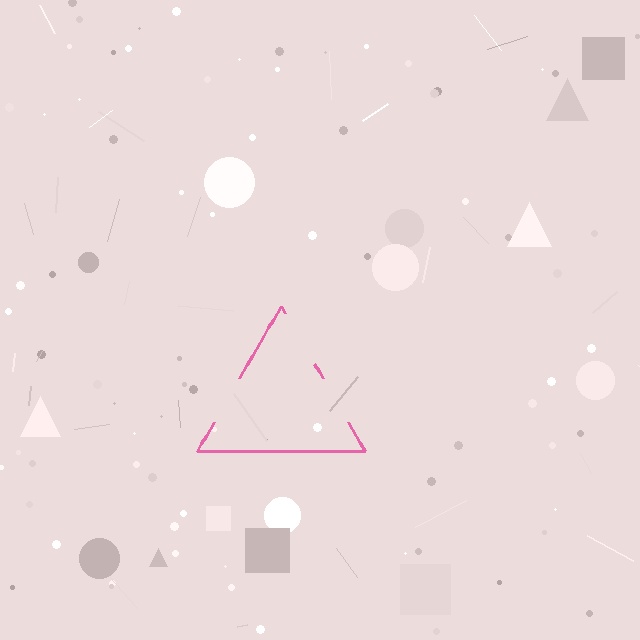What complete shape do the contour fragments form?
The contour fragments form a triangle.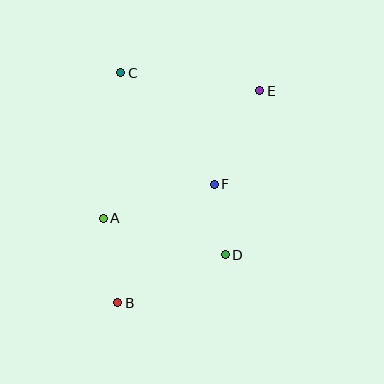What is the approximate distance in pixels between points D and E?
The distance between D and E is approximately 167 pixels.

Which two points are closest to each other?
Points D and F are closest to each other.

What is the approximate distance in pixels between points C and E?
The distance between C and E is approximately 140 pixels.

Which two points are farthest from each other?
Points B and E are farthest from each other.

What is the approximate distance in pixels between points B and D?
The distance between B and D is approximately 117 pixels.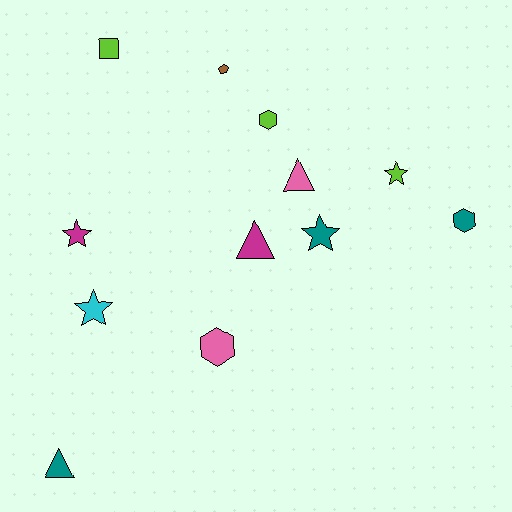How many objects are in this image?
There are 12 objects.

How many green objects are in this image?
There are no green objects.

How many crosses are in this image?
There are no crosses.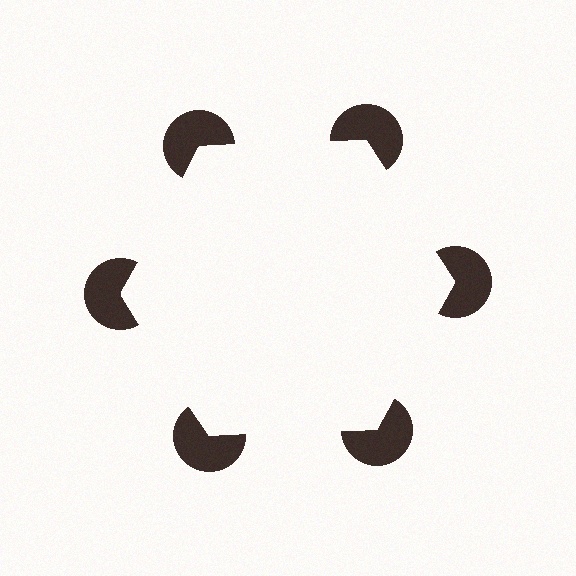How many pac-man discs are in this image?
There are 6 — one at each vertex of the illusory hexagon.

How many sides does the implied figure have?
6 sides.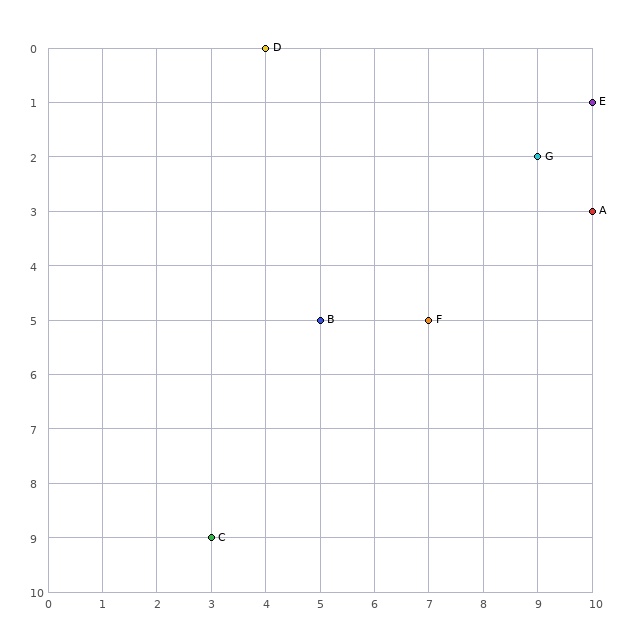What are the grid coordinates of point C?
Point C is at grid coordinates (3, 9).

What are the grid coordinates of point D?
Point D is at grid coordinates (4, 0).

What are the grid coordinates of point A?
Point A is at grid coordinates (10, 3).